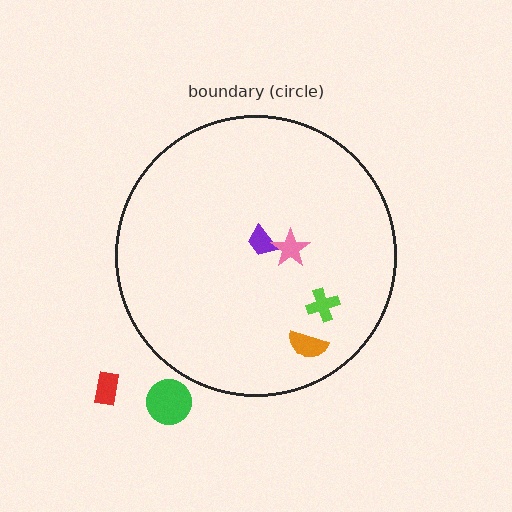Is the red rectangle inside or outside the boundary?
Outside.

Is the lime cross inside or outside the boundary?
Inside.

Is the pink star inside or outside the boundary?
Inside.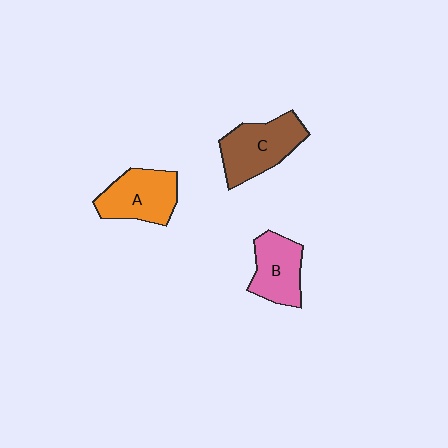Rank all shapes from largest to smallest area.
From largest to smallest: C (brown), A (orange), B (pink).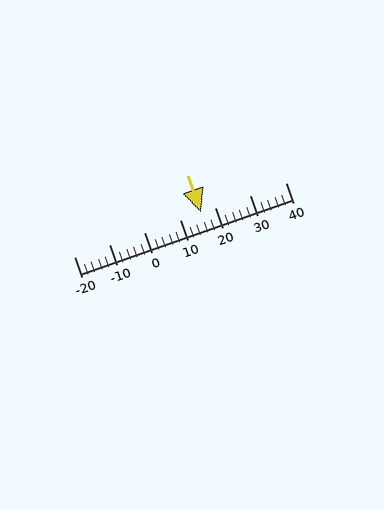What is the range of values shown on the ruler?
The ruler shows values from -20 to 40.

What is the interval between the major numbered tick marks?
The major tick marks are spaced 10 units apart.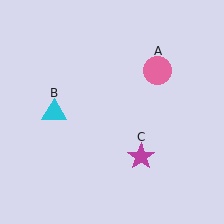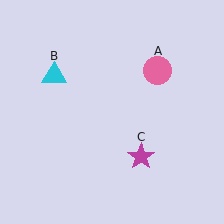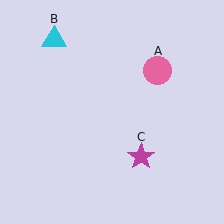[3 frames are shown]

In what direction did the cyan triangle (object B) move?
The cyan triangle (object B) moved up.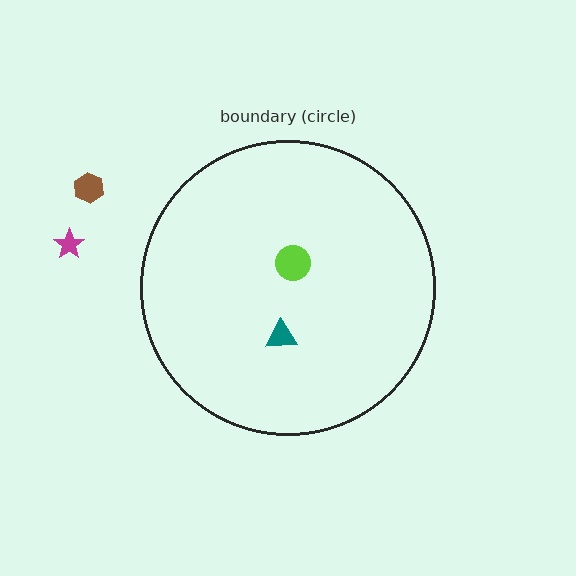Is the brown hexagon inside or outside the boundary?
Outside.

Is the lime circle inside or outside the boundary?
Inside.